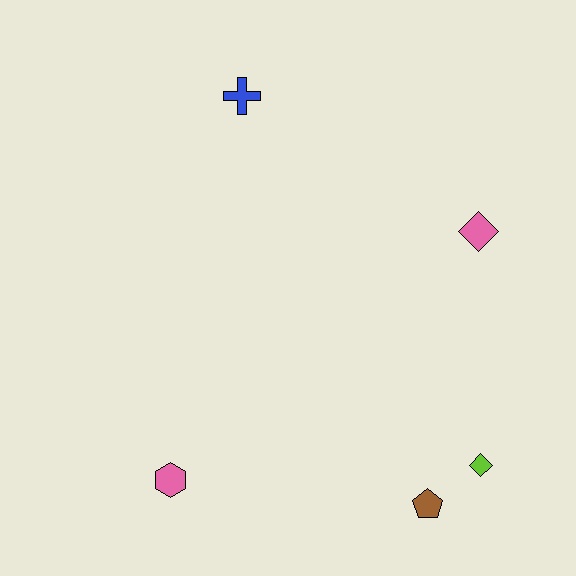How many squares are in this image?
There are no squares.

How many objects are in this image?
There are 5 objects.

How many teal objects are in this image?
There are no teal objects.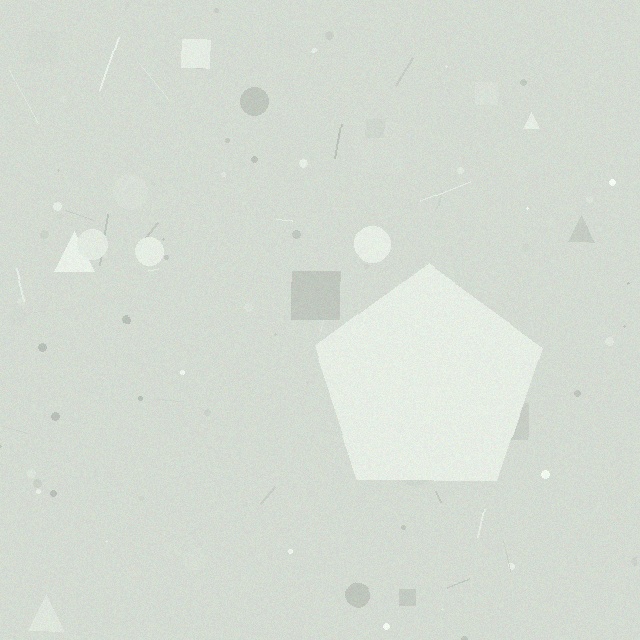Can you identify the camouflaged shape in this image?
The camouflaged shape is a pentagon.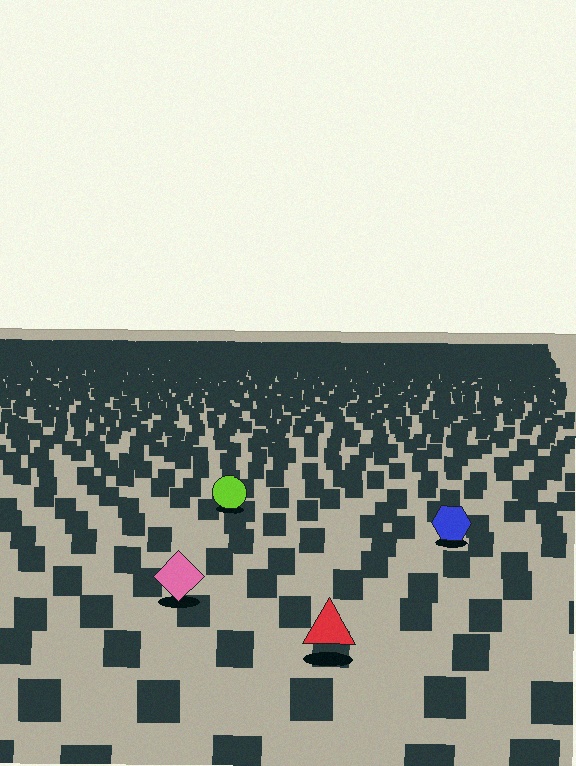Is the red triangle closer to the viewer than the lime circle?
Yes. The red triangle is closer — you can tell from the texture gradient: the ground texture is coarser near it.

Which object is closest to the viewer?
The red triangle is closest. The texture marks near it are larger and more spread out.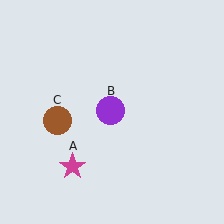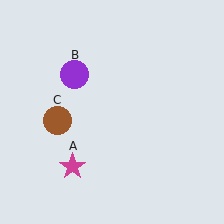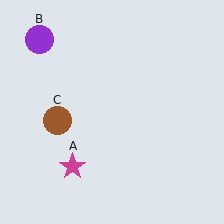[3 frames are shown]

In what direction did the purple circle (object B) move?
The purple circle (object B) moved up and to the left.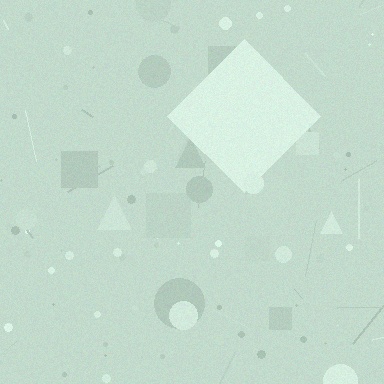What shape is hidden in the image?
A diamond is hidden in the image.